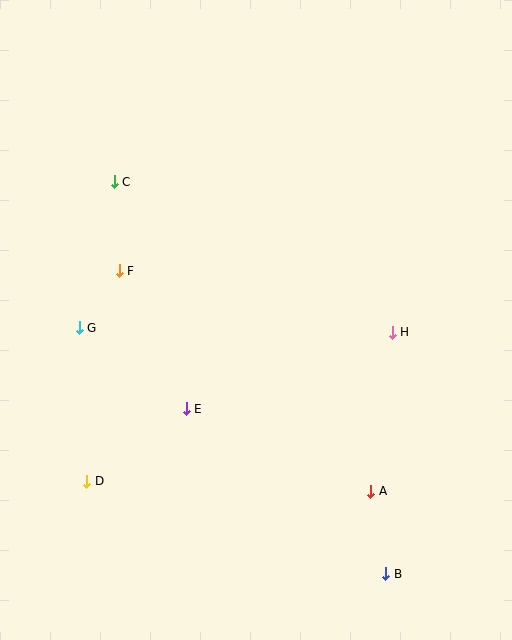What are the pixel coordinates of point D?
Point D is at (87, 481).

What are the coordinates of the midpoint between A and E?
The midpoint between A and E is at (278, 450).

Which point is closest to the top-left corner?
Point C is closest to the top-left corner.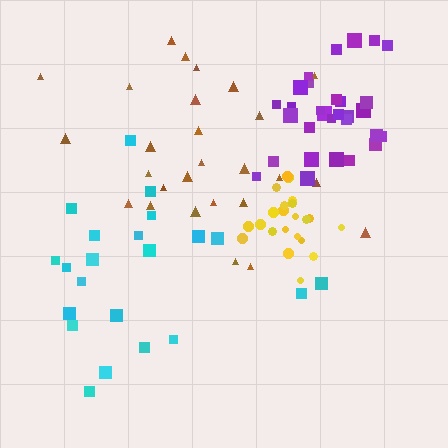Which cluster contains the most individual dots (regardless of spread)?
Purple (31).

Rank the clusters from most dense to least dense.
yellow, purple, brown, cyan.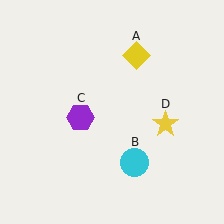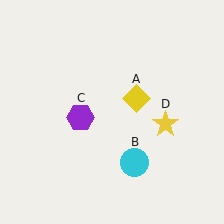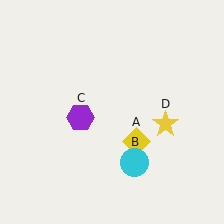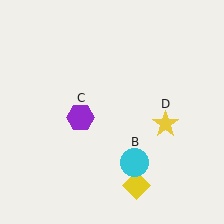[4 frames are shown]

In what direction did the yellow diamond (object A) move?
The yellow diamond (object A) moved down.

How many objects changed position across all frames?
1 object changed position: yellow diamond (object A).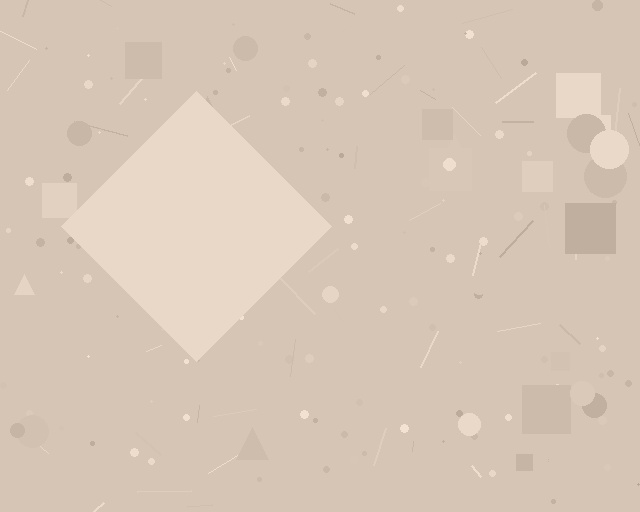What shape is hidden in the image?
A diamond is hidden in the image.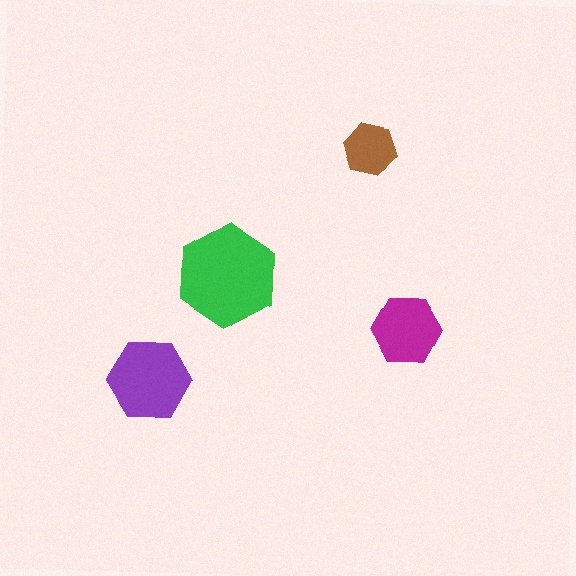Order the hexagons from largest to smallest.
the green one, the purple one, the magenta one, the brown one.